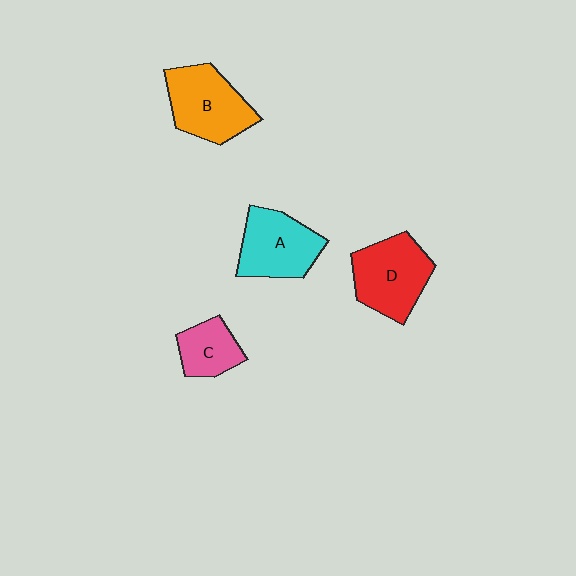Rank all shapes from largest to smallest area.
From largest to smallest: B (orange), D (red), A (cyan), C (pink).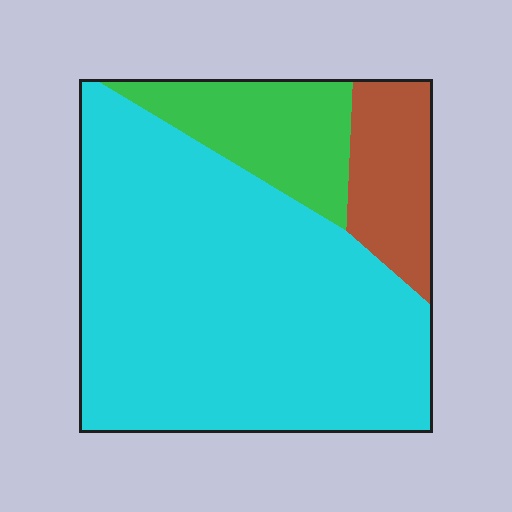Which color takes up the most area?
Cyan, at roughly 70%.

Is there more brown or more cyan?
Cyan.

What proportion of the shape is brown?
Brown covers around 15% of the shape.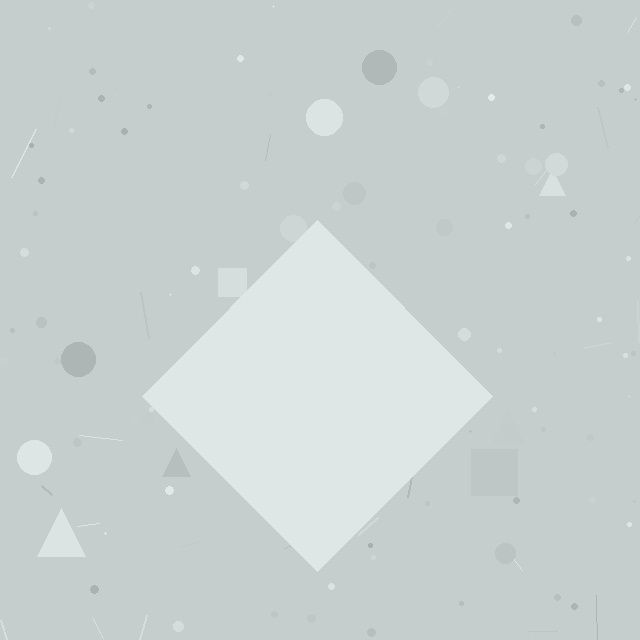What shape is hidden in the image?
A diamond is hidden in the image.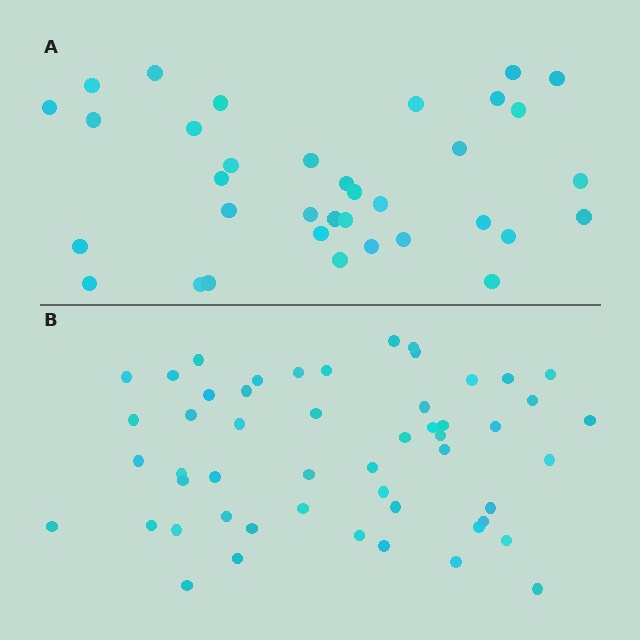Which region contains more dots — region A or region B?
Region B (the bottom region) has more dots.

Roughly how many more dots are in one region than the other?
Region B has approximately 15 more dots than region A.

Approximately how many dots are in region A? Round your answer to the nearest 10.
About 40 dots. (The exact count is 35, which rounds to 40.)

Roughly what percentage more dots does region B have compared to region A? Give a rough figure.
About 50% more.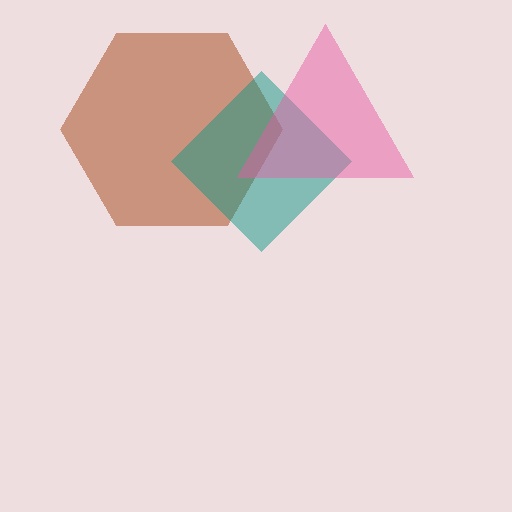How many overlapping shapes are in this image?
There are 3 overlapping shapes in the image.